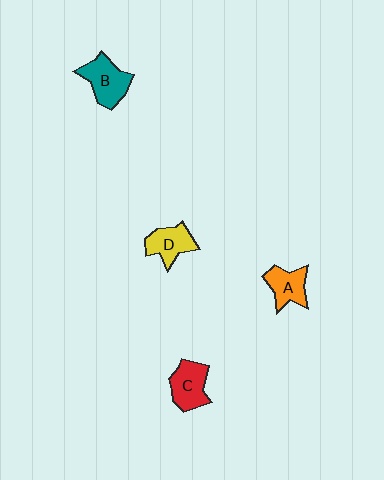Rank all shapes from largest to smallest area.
From largest to smallest: B (teal), C (red), D (yellow), A (orange).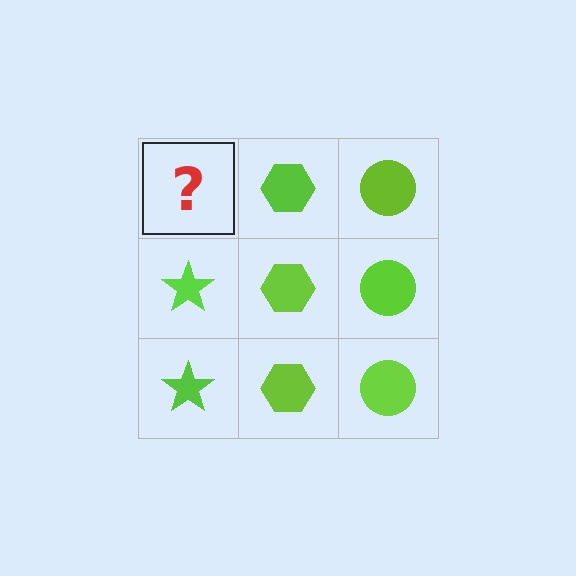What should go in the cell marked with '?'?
The missing cell should contain a lime star.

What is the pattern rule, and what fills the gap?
The rule is that each column has a consistent shape. The gap should be filled with a lime star.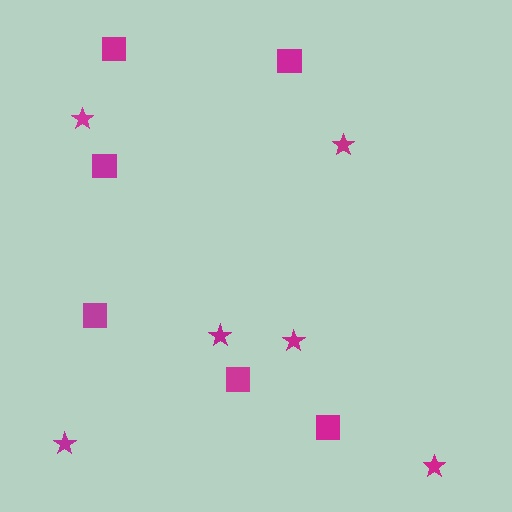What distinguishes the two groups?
There are 2 groups: one group of stars (6) and one group of squares (6).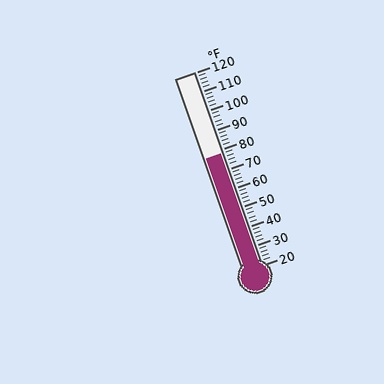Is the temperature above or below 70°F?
The temperature is above 70°F.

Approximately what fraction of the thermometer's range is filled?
The thermometer is filled to approximately 60% of its range.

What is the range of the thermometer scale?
The thermometer scale ranges from 20°F to 120°F.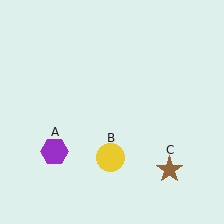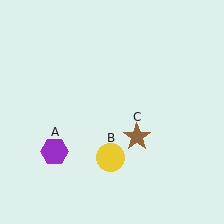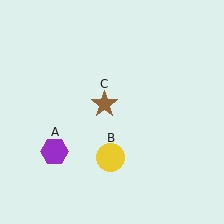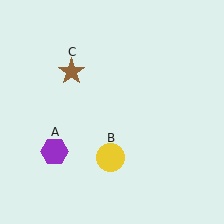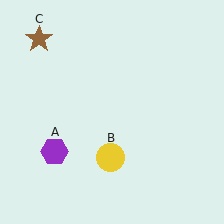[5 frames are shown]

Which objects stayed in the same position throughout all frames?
Purple hexagon (object A) and yellow circle (object B) remained stationary.